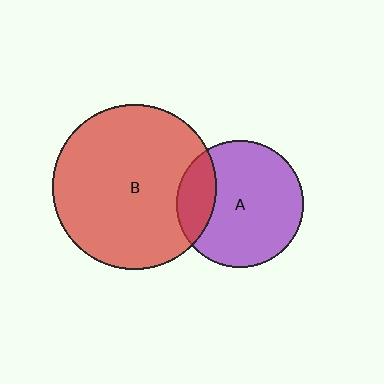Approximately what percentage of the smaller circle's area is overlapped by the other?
Approximately 20%.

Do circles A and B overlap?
Yes.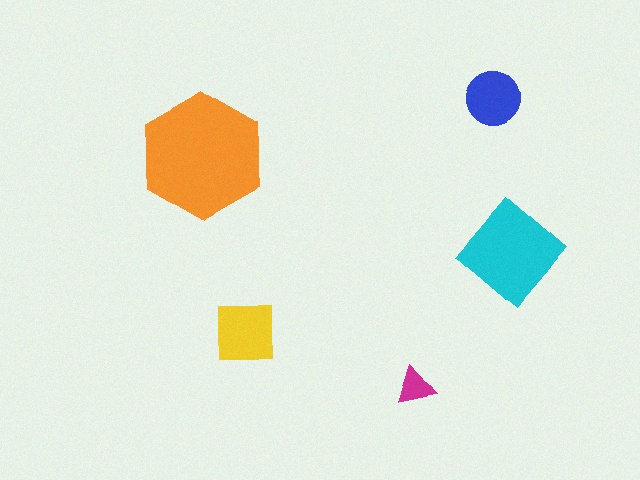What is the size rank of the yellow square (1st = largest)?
3rd.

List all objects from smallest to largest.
The magenta triangle, the blue circle, the yellow square, the cyan diamond, the orange hexagon.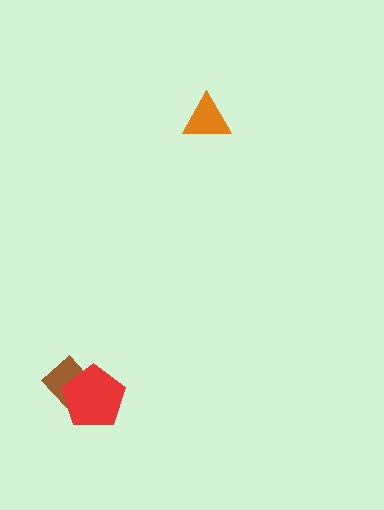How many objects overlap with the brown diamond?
1 object overlaps with the brown diamond.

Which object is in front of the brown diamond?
The red pentagon is in front of the brown diamond.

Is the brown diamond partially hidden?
Yes, it is partially covered by another shape.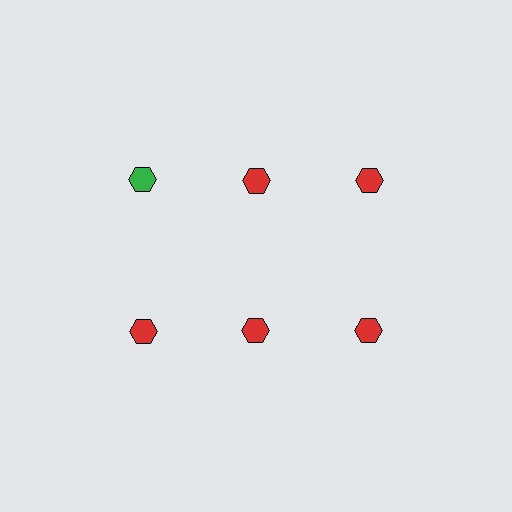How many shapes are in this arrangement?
There are 6 shapes arranged in a grid pattern.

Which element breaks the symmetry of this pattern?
The green hexagon in the top row, leftmost column breaks the symmetry. All other shapes are red hexagons.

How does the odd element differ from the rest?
It has a different color: green instead of red.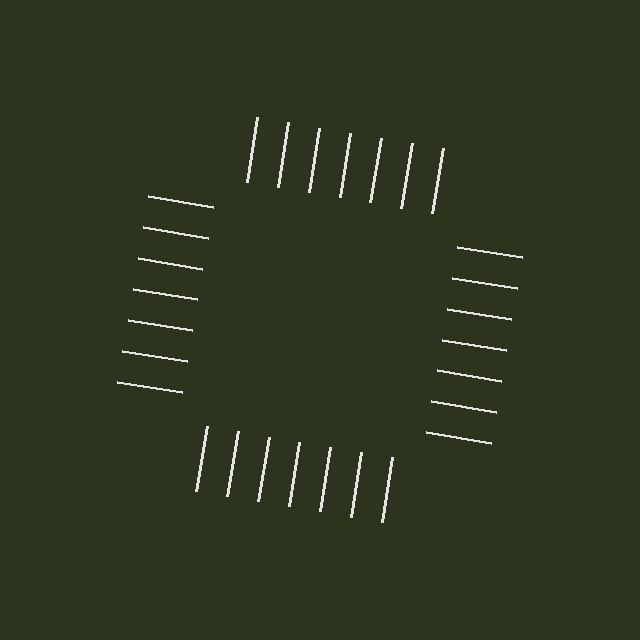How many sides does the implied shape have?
4 sides — the line-ends trace a square.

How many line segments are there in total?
28 — 7 along each of the 4 edges.